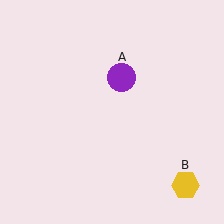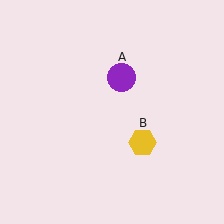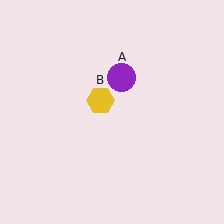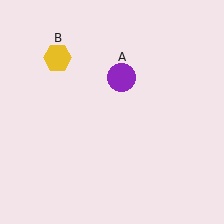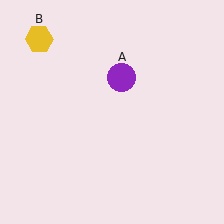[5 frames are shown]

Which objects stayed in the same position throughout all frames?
Purple circle (object A) remained stationary.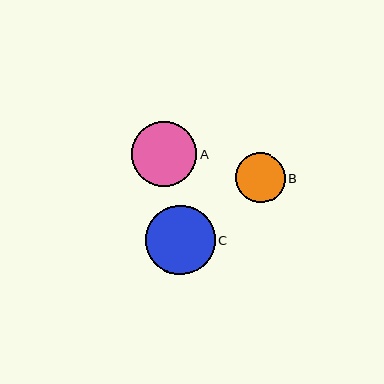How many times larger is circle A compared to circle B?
Circle A is approximately 1.3 times the size of circle B.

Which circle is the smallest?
Circle B is the smallest with a size of approximately 49 pixels.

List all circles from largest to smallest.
From largest to smallest: C, A, B.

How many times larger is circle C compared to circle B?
Circle C is approximately 1.4 times the size of circle B.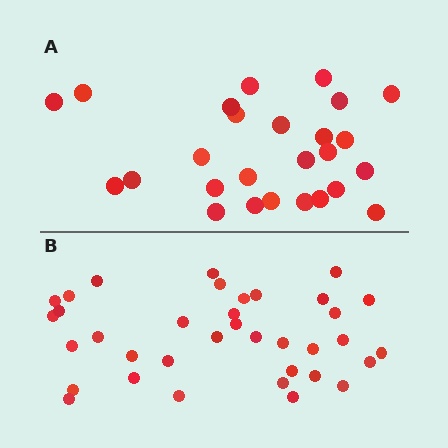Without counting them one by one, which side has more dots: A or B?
Region B (the bottom region) has more dots.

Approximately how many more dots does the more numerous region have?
Region B has roughly 10 or so more dots than region A.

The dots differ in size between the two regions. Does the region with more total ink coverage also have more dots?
No. Region A has more total ink coverage because its dots are larger, but region B actually contains more individual dots. Total area can be misleading — the number of items is what matters here.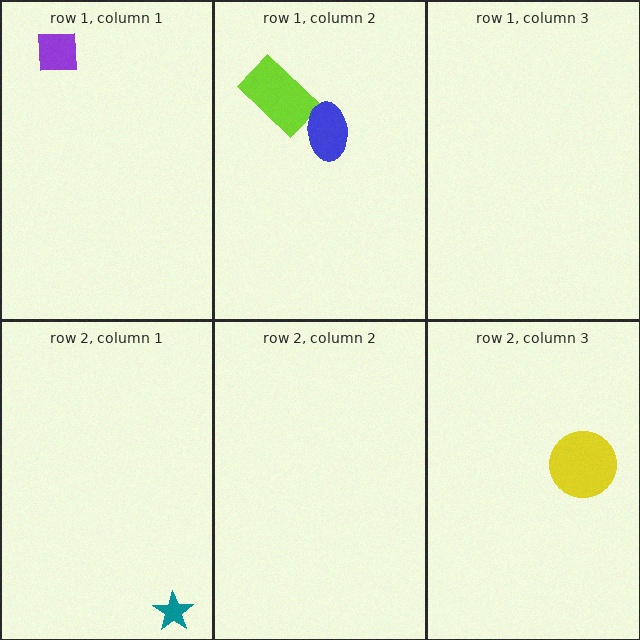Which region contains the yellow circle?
The row 2, column 3 region.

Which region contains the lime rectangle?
The row 1, column 2 region.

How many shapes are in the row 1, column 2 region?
2.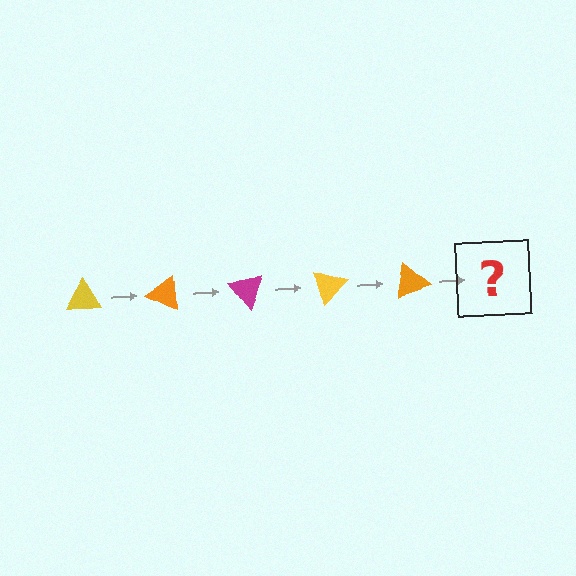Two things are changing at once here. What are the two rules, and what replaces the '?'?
The two rules are that it rotates 25 degrees each step and the color cycles through yellow, orange, and magenta. The '?' should be a magenta triangle, rotated 125 degrees from the start.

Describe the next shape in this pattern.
It should be a magenta triangle, rotated 125 degrees from the start.